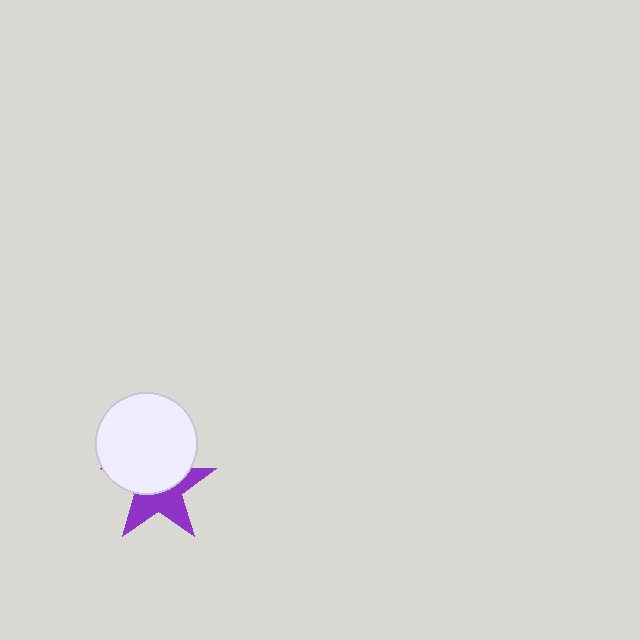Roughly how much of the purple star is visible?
About half of it is visible (roughly 49%).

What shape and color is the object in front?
The object in front is a white circle.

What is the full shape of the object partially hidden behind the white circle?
The partially hidden object is a purple star.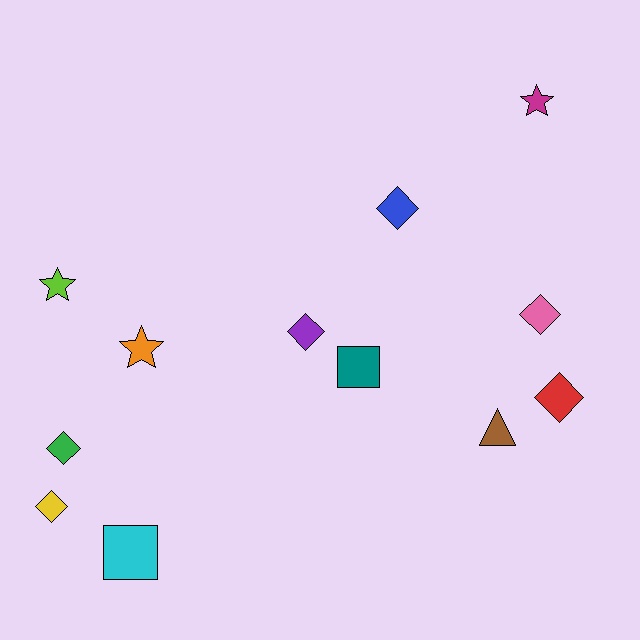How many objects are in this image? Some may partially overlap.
There are 12 objects.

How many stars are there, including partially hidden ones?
There are 3 stars.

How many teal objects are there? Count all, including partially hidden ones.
There is 1 teal object.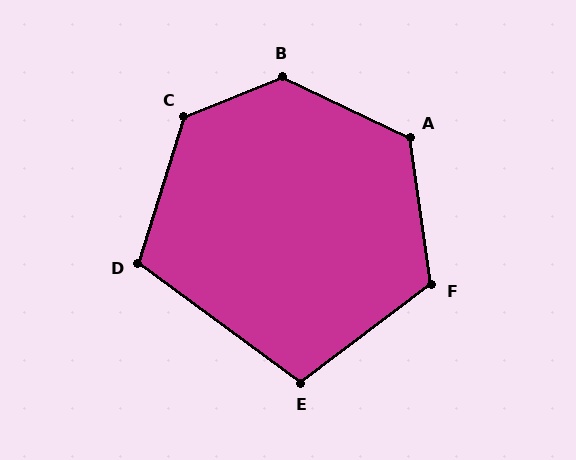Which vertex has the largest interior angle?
B, at approximately 132 degrees.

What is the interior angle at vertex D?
Approximately 109 degrees (obtuse).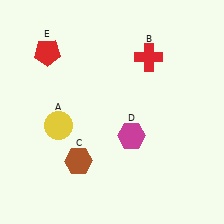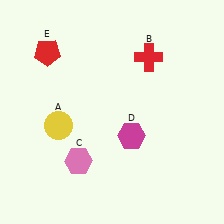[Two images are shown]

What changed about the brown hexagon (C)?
In Image 1, C is brown. In Image 2, it changed to pink.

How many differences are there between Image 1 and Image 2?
There is 1 difference between the two images.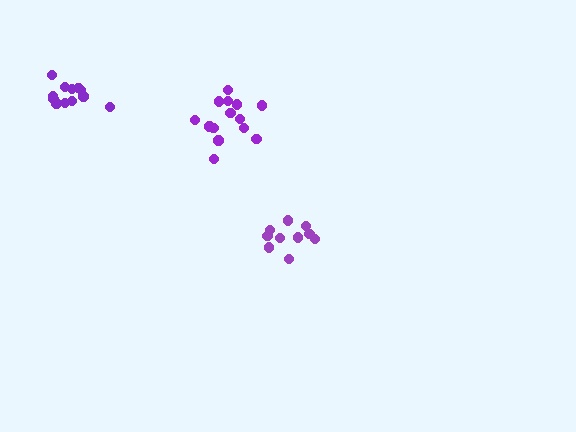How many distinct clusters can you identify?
There are 3 distinct clusters.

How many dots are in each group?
Group 1: 14 dots, Group 2: 10 dots, Group 3: 12 dots (36 total).